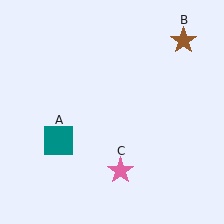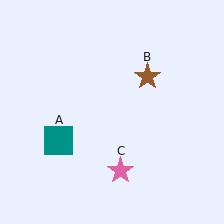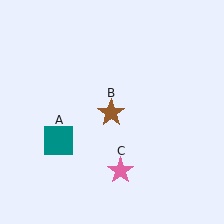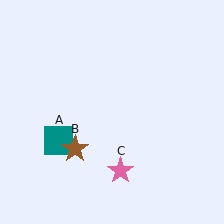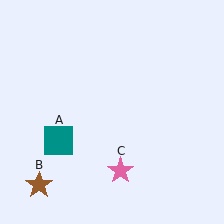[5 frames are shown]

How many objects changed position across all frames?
1 object changed position: brown star (object B).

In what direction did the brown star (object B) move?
The brown star (object B) moved down and to the left.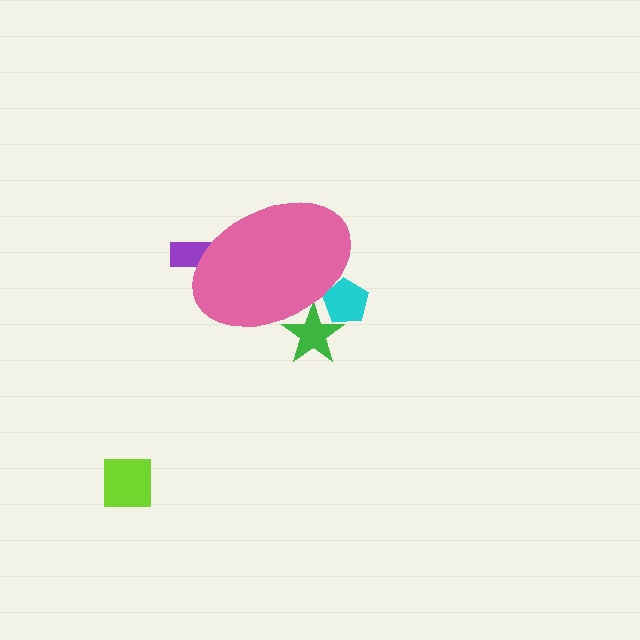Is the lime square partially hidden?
No, the lime square is fully visible.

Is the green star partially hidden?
Yes, the green star is partially hidden behind the pink ellipse.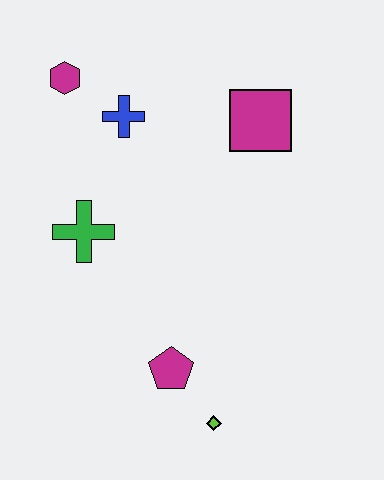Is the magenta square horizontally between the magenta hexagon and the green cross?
No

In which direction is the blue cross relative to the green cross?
The blue cross is above the green cross.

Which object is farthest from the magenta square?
The lime diamond is farthest from the magenta square.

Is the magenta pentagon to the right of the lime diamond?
No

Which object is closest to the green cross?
The blue cross is closest to the green cross.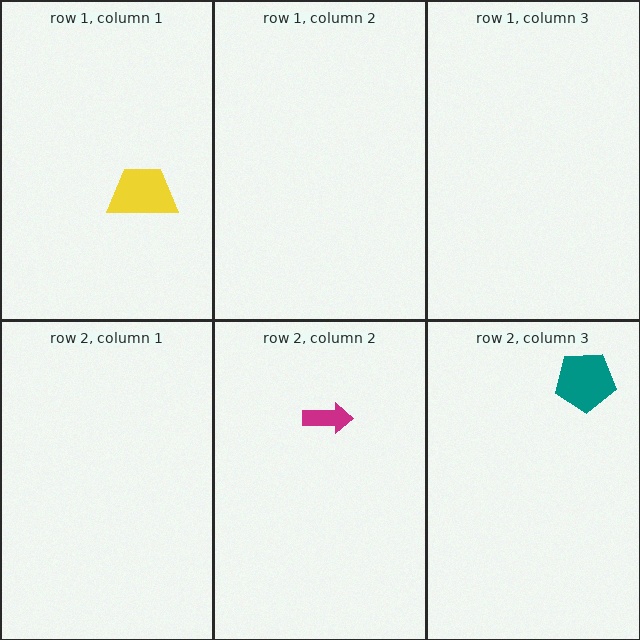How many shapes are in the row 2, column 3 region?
1.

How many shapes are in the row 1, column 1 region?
1.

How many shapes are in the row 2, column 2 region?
1.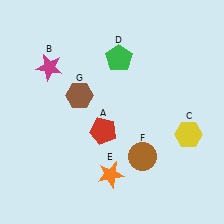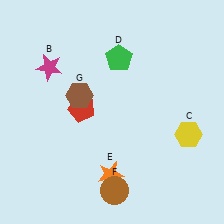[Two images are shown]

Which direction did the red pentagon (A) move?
The red pentagon (A) moved up.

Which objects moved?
The objects that moved are: the red pentagon (A), the brown circle (F).